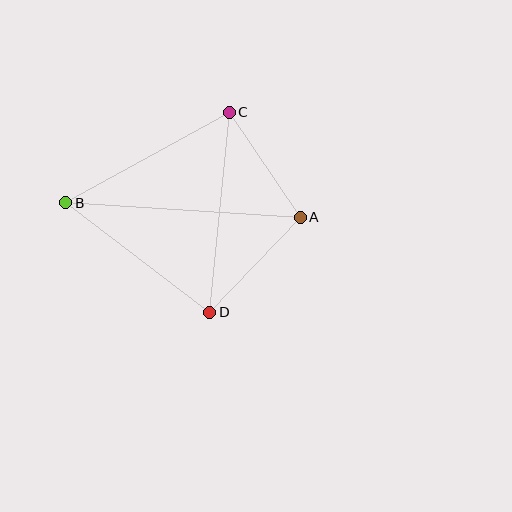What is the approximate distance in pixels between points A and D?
The distance between A and D is approximately 131 pixels.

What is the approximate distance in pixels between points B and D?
The distance between B and D is approximately 181 pixels.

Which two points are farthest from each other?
Points A and B are farthest from each other.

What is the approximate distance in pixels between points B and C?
The distance between B and C is approximately 187 pixels.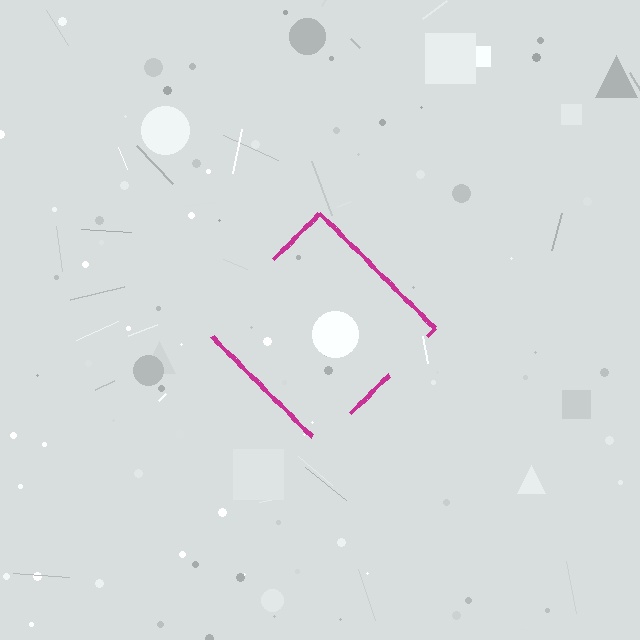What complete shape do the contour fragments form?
The contour fragments form a diamond.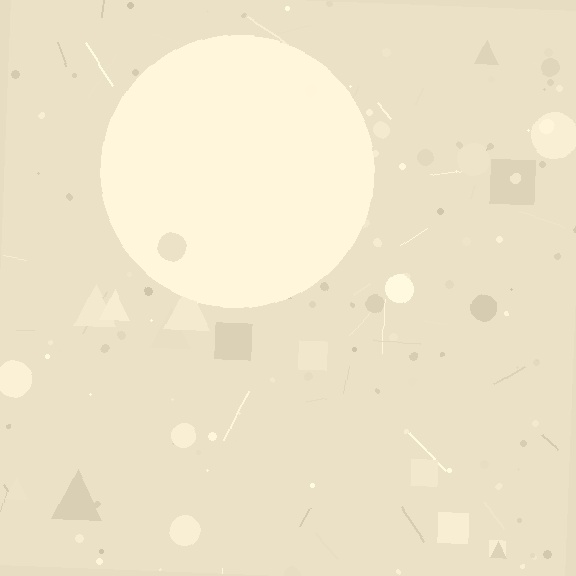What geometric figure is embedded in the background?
A circle is embedded in the background.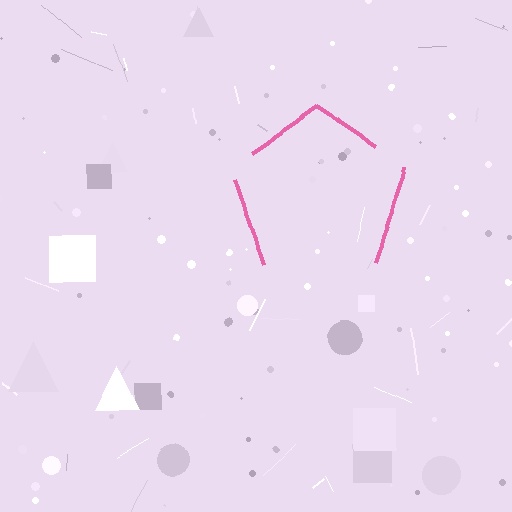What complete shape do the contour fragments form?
The contour fragments form a pentagon.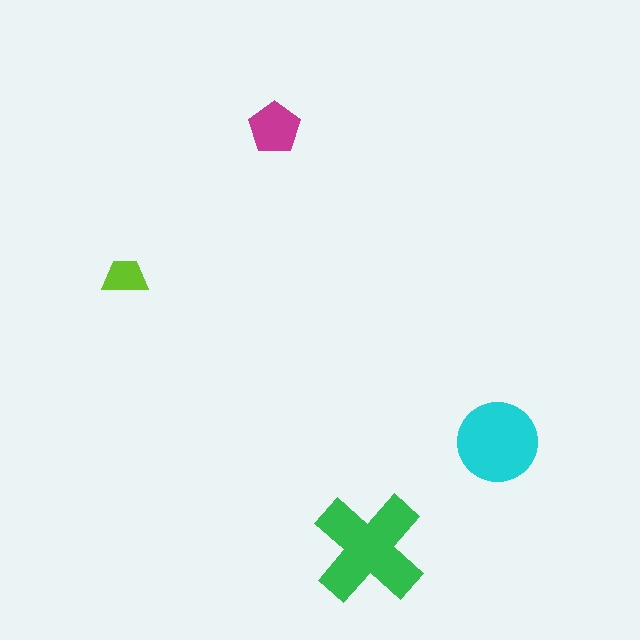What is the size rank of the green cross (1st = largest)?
1st.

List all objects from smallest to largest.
The lime trapezoid, the magenta pentagon, the cyan circle, the green cross.